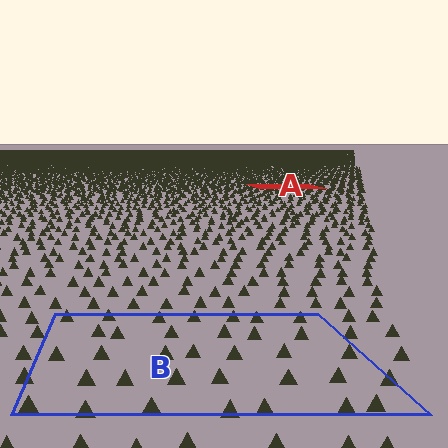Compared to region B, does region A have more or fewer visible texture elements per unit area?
Region A has more texture elements per unit area — they are packed more densely because it is farther away.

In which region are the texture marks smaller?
The texture marks are smaller in region A, because it is farther away.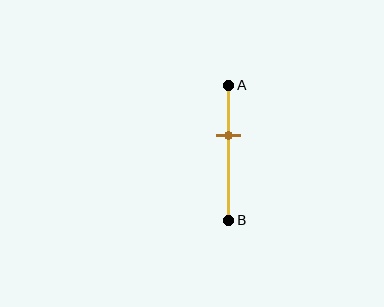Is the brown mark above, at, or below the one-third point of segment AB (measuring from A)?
The brown mark is below the one-third point of segment AB.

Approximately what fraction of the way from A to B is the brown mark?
The brown mark is approximately 35% of the way from A to B.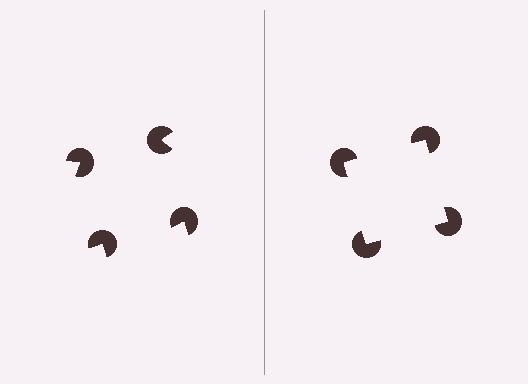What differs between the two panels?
The pac-man discs are positioned identically on both sides; only the wedge orientations differ. On the right they align to a square; on the left they are misaligned.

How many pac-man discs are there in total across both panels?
8 — 4 on each side.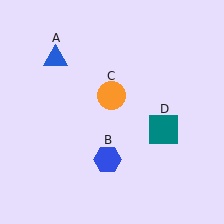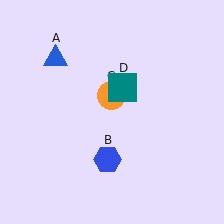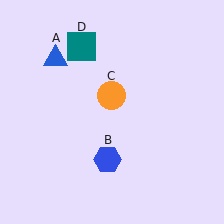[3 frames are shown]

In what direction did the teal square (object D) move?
The teal square (object D) moved up and to the left.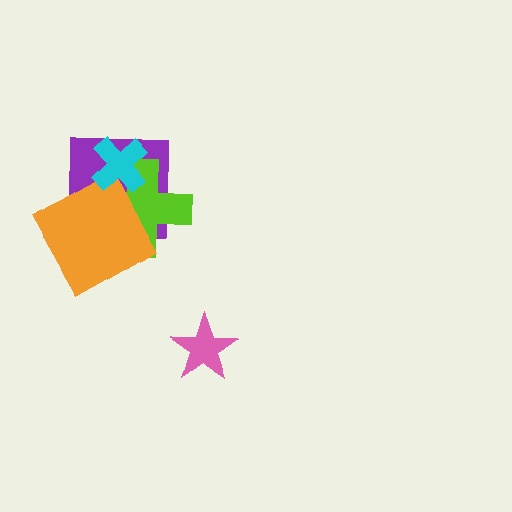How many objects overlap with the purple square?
3 objects overlap with the purple square.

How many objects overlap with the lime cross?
3 objects overlap with the lime cross.